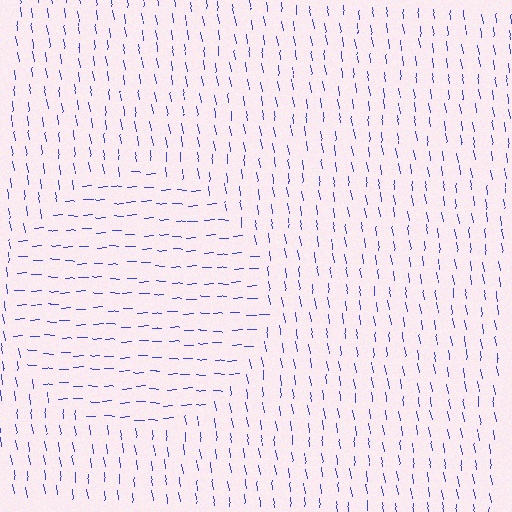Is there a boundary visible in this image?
Yes, there is a texture boundary formed by a change in line orientation.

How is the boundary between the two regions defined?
The boundary is defined purely by a change in line orientation (approximately 84 degrees difference). All lines are the same color and thickness.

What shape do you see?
I see a circle.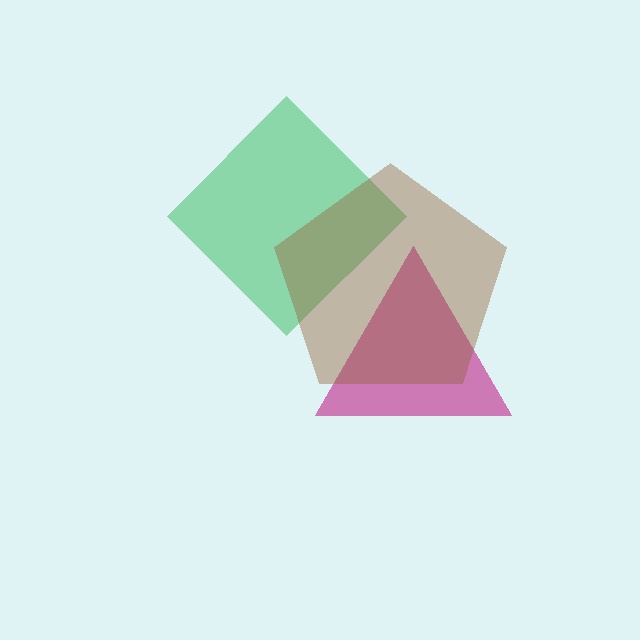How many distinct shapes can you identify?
There are 3 distinct shapes: a green diamond, a magenta triangle, a brown pentagon.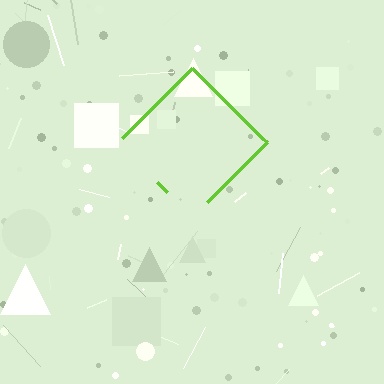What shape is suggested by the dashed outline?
The dashed outline suggests a diamond.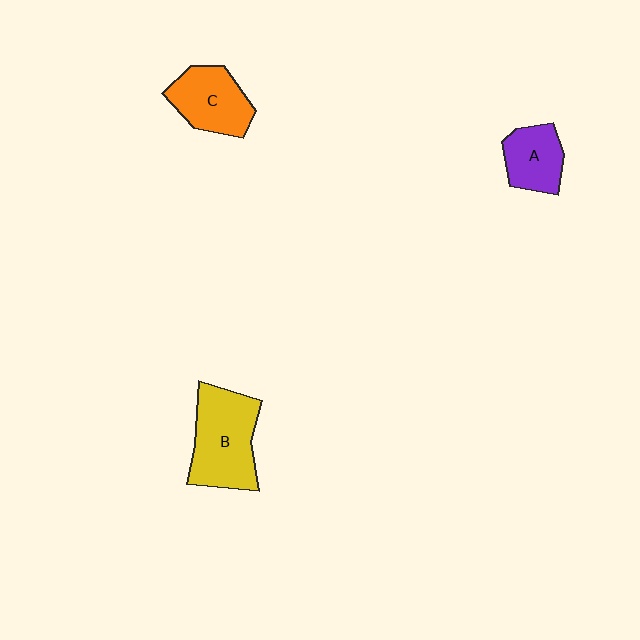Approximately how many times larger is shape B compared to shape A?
Approximately 1.7 times.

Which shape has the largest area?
Shape B (yellow).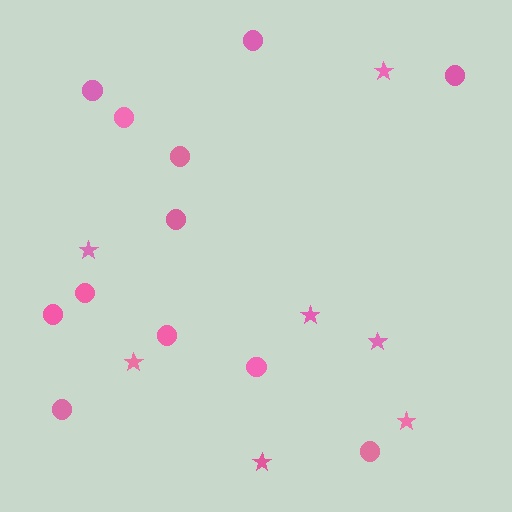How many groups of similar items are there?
There are 2 groups: one group of stars (7) and one group of circles (12).